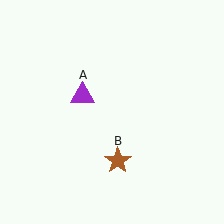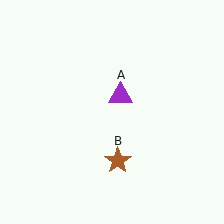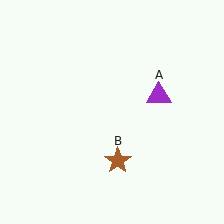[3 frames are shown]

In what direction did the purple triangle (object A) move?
The purple triangle (object A) moved right.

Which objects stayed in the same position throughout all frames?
Brown star (object B) remained stationary.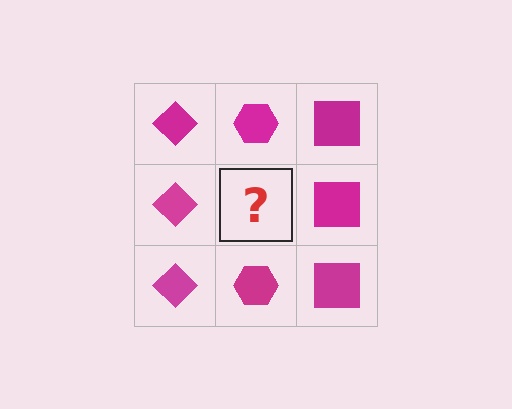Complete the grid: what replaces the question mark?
The question mark should be replaced with a magenta hexagon.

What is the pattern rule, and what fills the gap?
The rule is that each column has a consistent shape. The gap should be filled with a magenta hexagon.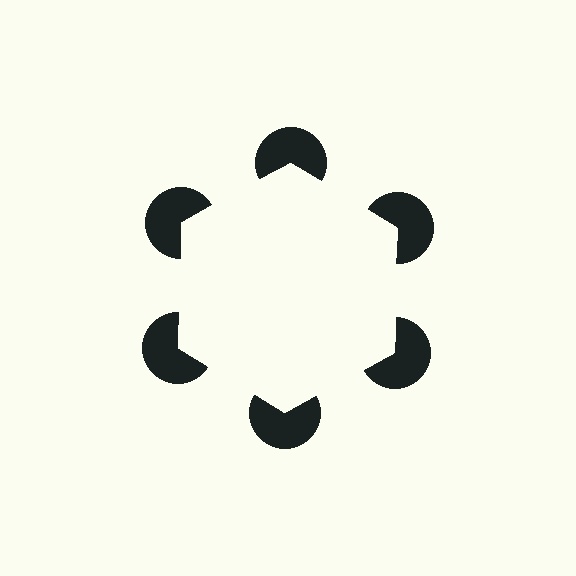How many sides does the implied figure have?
6 sides.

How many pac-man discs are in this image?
There are 6 — one at each vertex of the illusory hexagon.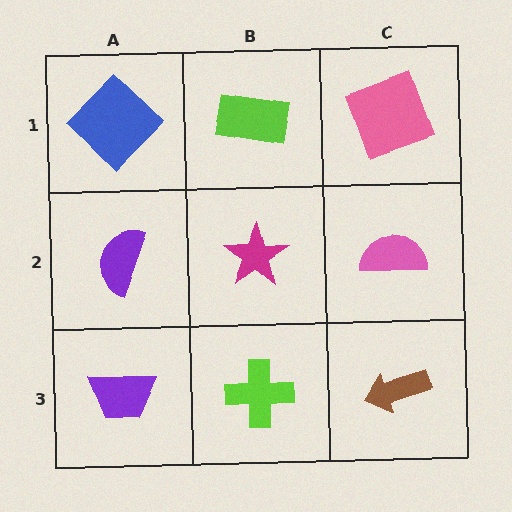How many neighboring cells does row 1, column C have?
2.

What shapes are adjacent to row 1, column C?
A pink semicircle (row 2, column C), a lime rectangle (row 1, column B).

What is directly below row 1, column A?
A purple semicircle.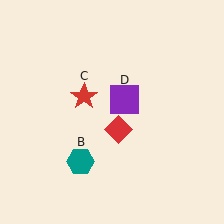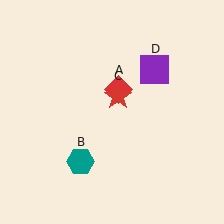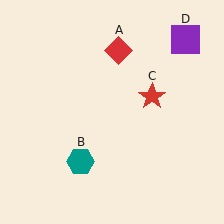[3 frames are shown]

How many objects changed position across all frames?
3 objects changed position: red diamond (object A), red star (object C), purple square (object D).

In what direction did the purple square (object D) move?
The purple square (object D) moved up and to the right.